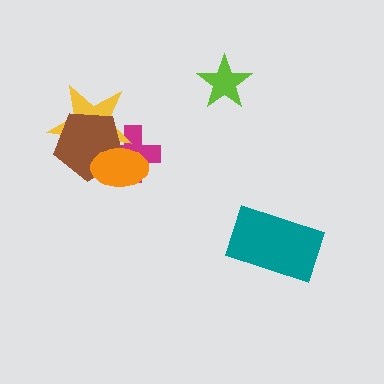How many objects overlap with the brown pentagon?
3 objects overlap with the brown pentagon.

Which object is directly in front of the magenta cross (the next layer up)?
The yellow star is directly in front of the magenta cross.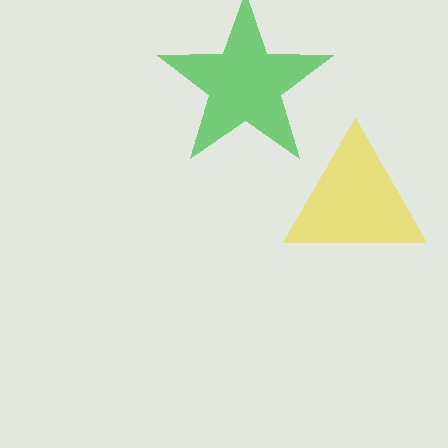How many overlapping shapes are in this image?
There are 2 overlapping shapes in the image.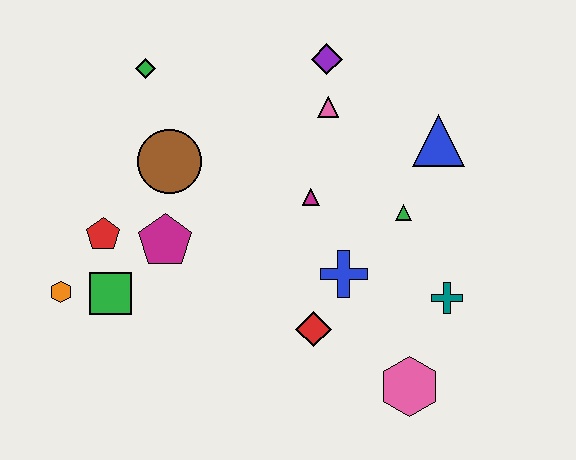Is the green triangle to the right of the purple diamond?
Yes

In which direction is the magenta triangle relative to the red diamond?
The magenta triangle is above the red diamond.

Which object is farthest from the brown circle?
The pink hexagon is farthest from the brown circle.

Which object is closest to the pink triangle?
The purple diamond is closest to the pink triangle.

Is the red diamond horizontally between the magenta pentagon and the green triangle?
Yes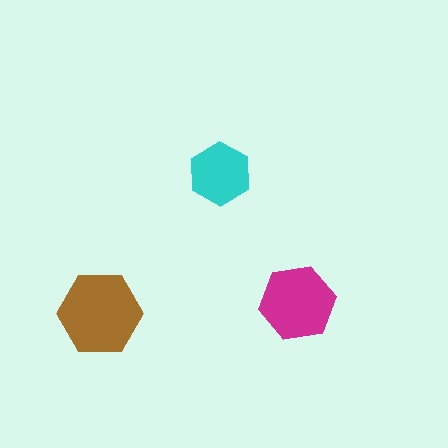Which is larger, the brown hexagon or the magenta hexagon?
The brown one.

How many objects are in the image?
There are 3 objects in the image.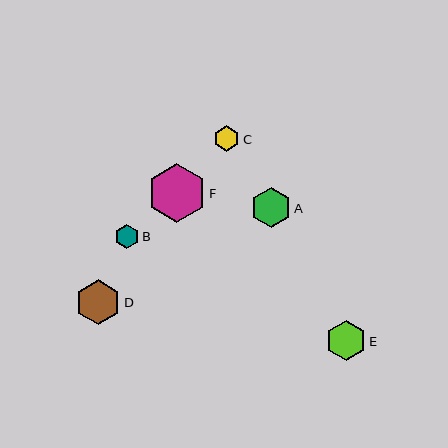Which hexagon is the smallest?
Hexagon B is the smallest with a size of approximately 24 pixels.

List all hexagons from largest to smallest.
From largest to smallest: F, D, A, E, C, B.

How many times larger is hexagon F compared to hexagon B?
Hexagon F is approximately 2.4 times the size of hexagon B.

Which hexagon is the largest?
Hexagon F is the largest with a size of approximately 58 pixels.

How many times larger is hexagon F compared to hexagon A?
Hexagon F is approximately 1.5 times the size of hexagon A.